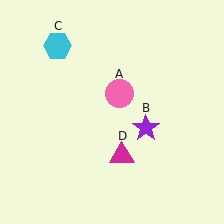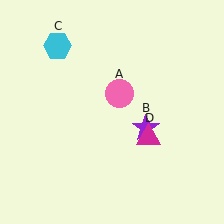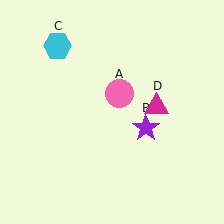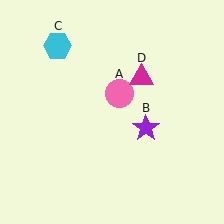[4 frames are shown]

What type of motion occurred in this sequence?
The magenta triangle (object D) rotated counterclockwise around the center of the scene.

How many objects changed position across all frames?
1 object changed position: magenta triangle (object D).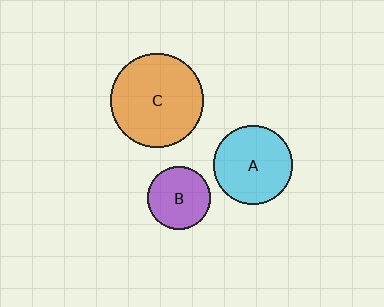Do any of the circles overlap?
No, none of the circles overlap.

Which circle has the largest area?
Circle C (orange).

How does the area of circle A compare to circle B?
Approximately 1.5 times.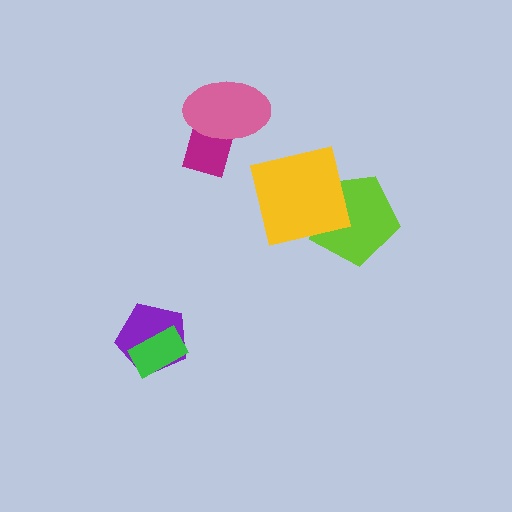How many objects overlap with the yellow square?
1 object overlaps with the yellow square.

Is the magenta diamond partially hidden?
Yes, it is partially covered by another shape.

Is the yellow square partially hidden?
No, no other shape covers it.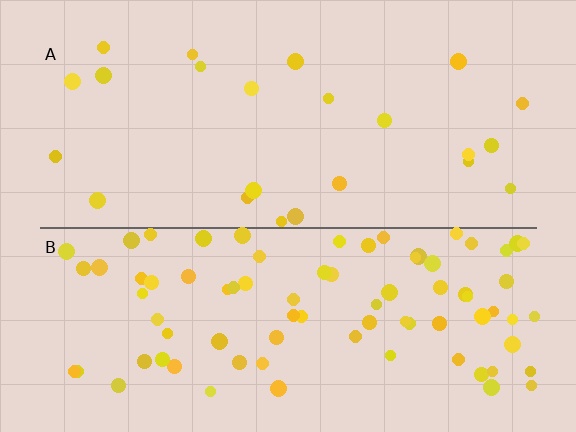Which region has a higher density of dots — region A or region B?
B (the bottom).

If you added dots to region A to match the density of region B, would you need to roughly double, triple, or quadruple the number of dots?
Approximately quadruple.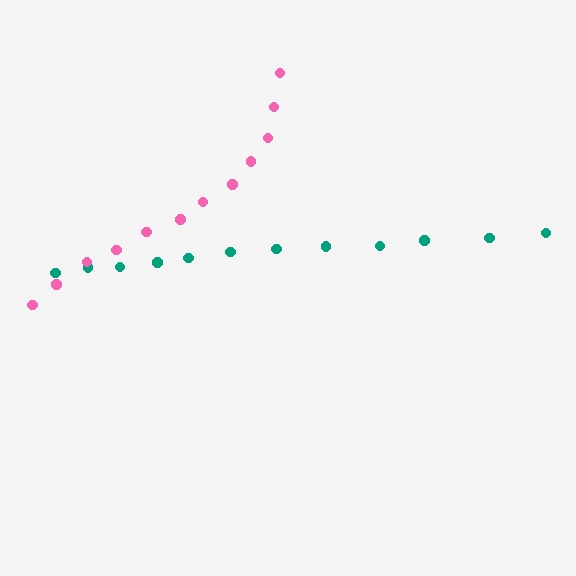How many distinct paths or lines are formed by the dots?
There are 2 distinct paths.